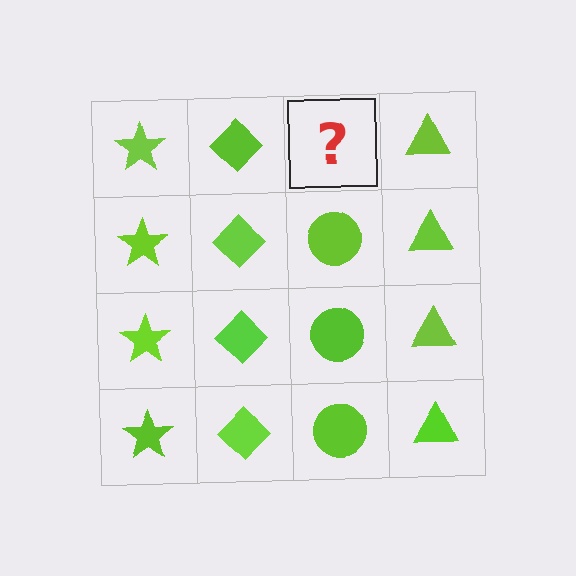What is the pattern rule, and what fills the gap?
The rule is that each column has a consistent shape. The gap should be filled with a lime circle.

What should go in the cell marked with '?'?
The missing cell should contain a lime circle.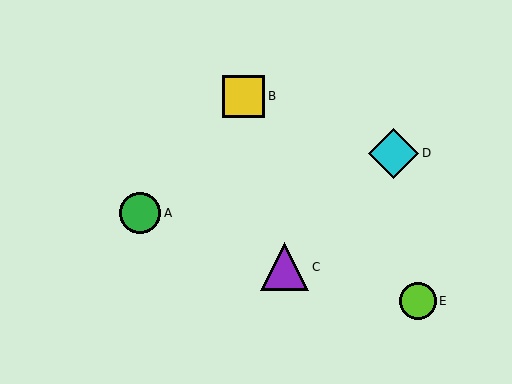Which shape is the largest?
The cyan diamond (labeled D) is the largest.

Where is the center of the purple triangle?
The center of the purple triangle is at (285, 267).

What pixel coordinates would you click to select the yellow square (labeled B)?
Click at (244, 96) to select the yellow square B.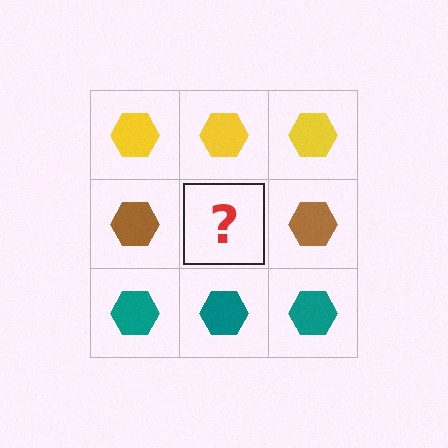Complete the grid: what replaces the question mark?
The question mark should be replaced with a brown hexagon.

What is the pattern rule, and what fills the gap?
The rule is that each row has a consistent color. The gap should be filled with a brown hexagon.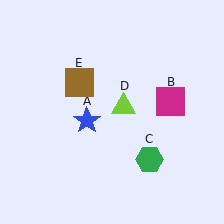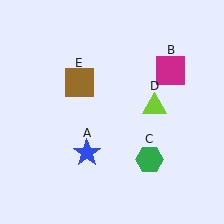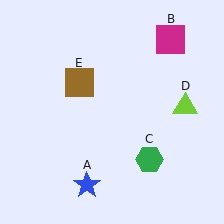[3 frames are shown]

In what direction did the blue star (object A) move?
The blue star (object A) moved down.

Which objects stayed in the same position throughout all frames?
Green hexagon (object C) and brown square (object E) remained stationary.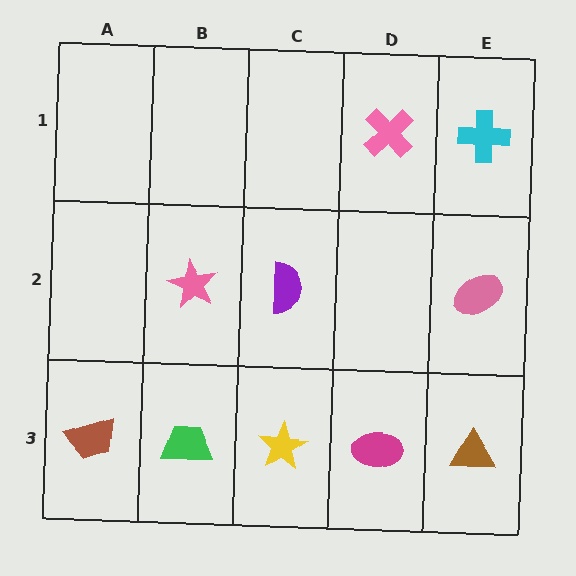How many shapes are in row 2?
3 shapes.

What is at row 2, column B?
A pink star.